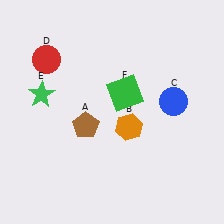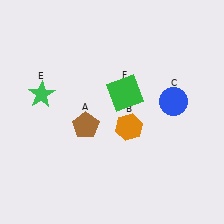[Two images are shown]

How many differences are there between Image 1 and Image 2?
There is 1 difference between the two images.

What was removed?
The red circle (D) was removed in Image 2.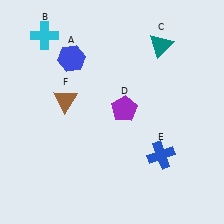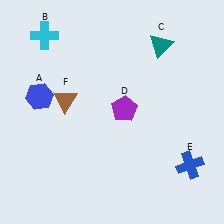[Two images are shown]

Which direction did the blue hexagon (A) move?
The blue hexagon (A) moved down.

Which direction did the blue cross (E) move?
The blue cross (E) moved right.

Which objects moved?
The objects that moved are: the blue hexagon (A), the blue cross (E).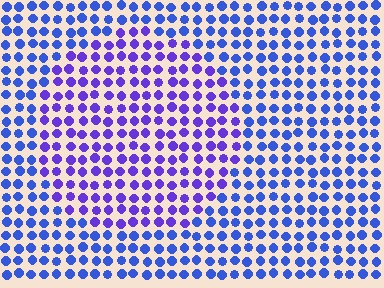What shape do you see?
I see a circle.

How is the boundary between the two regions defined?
The boundary is defined purely by a slight shift in hue (about 31 degrees). Spacing, size, and orientation are identical on both sides.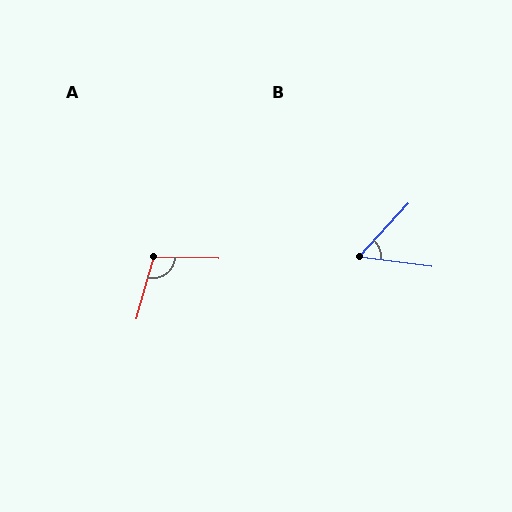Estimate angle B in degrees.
Approximately 55 degrees.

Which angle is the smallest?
B, at approximately 55 degrees.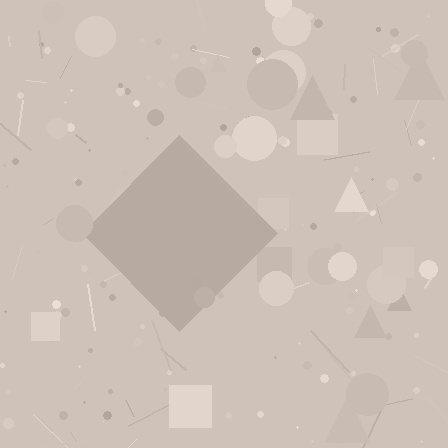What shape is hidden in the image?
A diamond is hidden in the image.